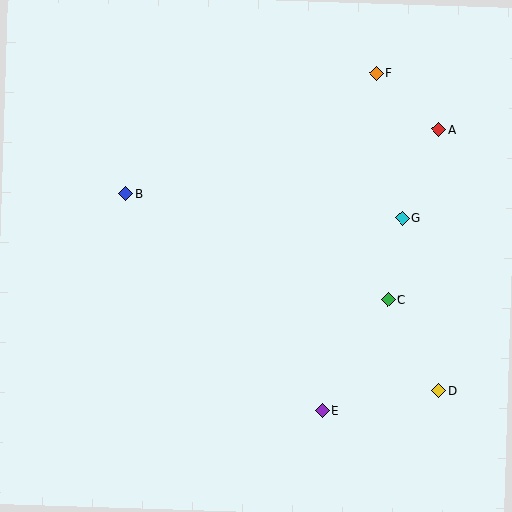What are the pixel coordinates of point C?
Point C is at (388, 299).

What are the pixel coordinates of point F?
Point F is at (376, 73).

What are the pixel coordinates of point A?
Point A is at (439, 129).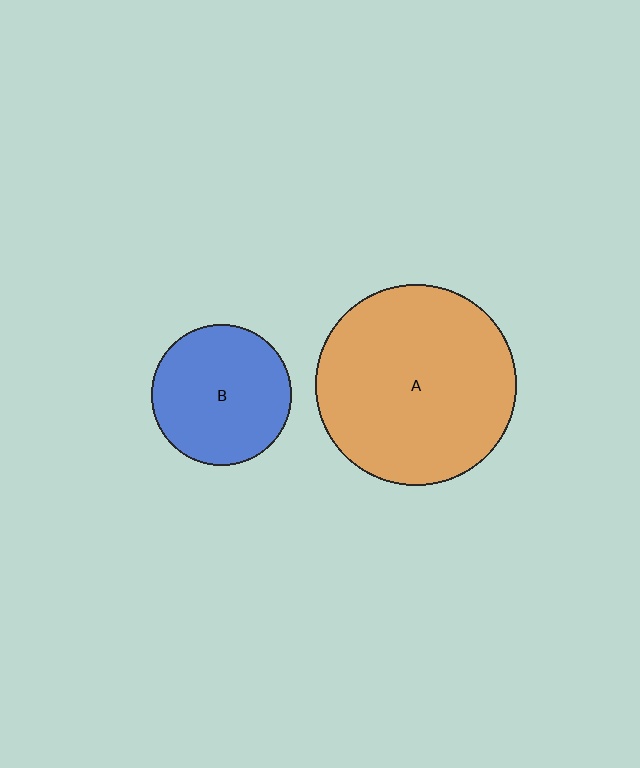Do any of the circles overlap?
No, none of the circles overlap.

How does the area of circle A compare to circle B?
Approximately 2.1 times.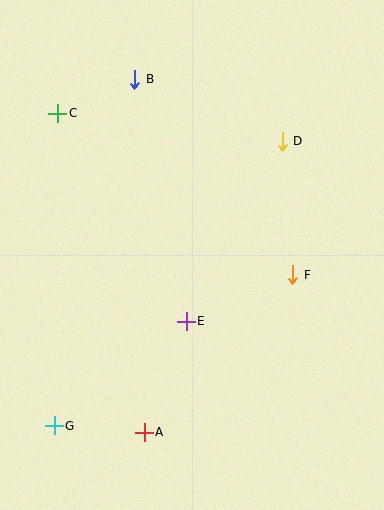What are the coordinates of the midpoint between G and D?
The midpoint between G and D is at (168, 283).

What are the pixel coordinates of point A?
Point A is at (144, 432).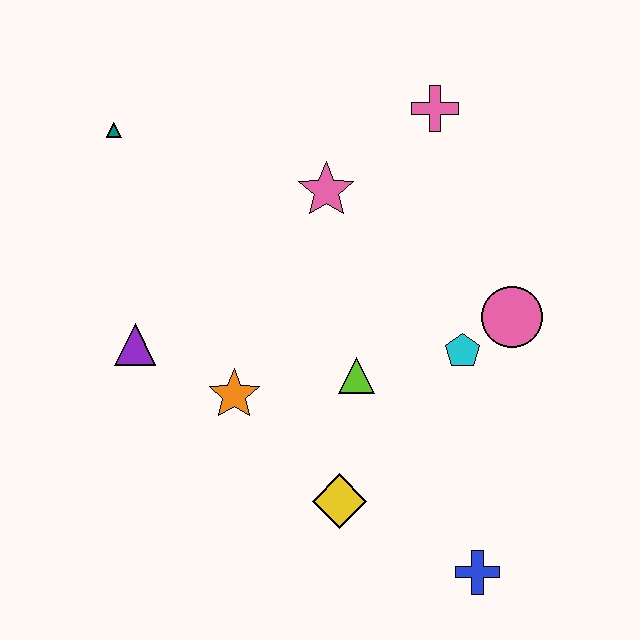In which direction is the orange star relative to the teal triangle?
The orange star is below the teal triangle.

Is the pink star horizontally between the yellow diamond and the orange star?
Yes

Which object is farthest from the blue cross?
The teal triangle is farthest from the blue cross.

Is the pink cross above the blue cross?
Yes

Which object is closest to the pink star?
The pink cross is closest to the pink star.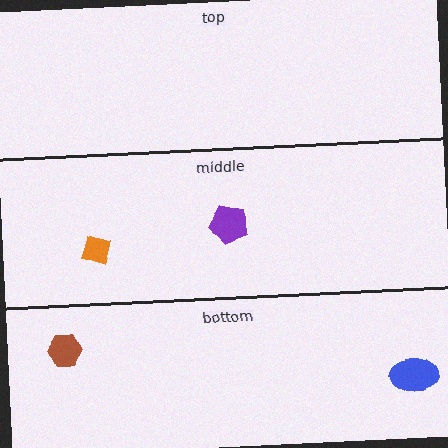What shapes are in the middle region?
The purple pentagon, the orange diamond.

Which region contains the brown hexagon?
The bottom region.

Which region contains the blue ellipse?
The bottom region.